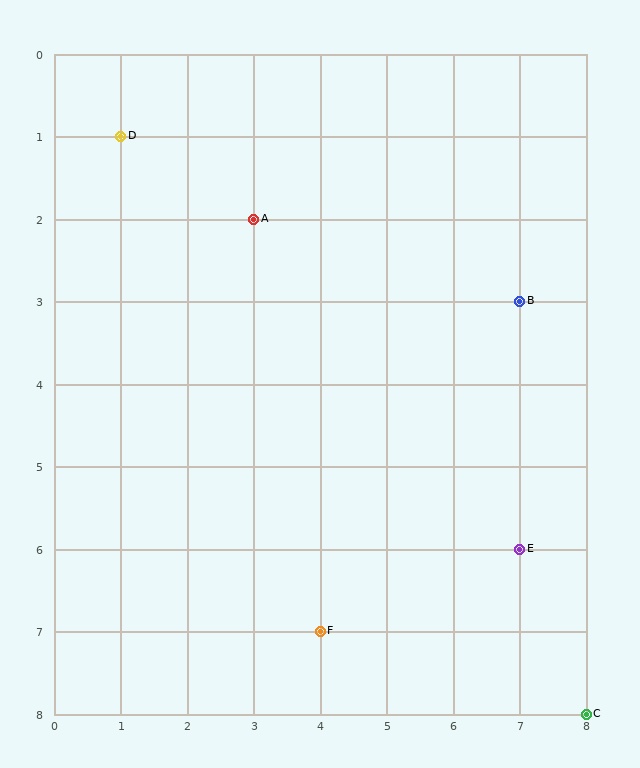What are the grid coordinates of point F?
Point F is at grid coordinates (4, 7).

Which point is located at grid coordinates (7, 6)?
Point E is at (7, 6).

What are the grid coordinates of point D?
Point D is at grid coordinates (1, 1).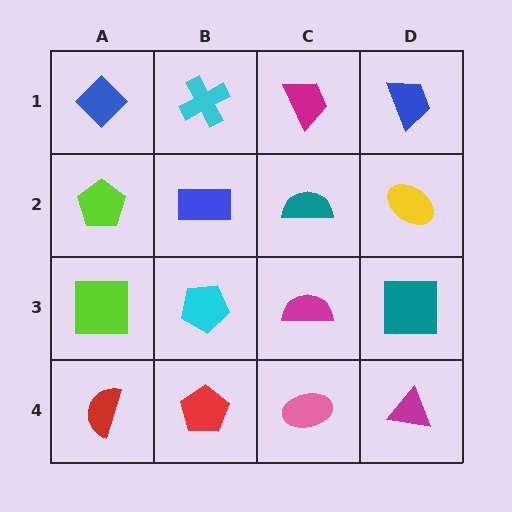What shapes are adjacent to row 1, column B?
A blue rectangle (row 2, column B), a blue diamond (row 1, column A), a magenta trapezoid (row 1, column C).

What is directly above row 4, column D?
A teal square.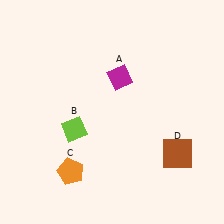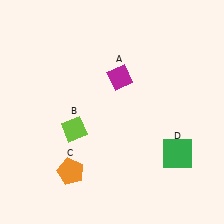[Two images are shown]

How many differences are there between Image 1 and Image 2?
There is 1 difference between the two images.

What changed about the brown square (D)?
In Image 1, D is brown. In Image 2, it changed to green.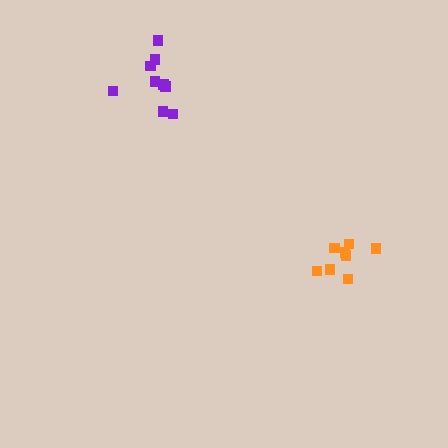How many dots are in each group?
Group 1: 8 dots, Group 2: 9 dots (17 total).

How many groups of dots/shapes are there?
There are 2 groups.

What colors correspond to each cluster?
The clusters are colored: orange, purple.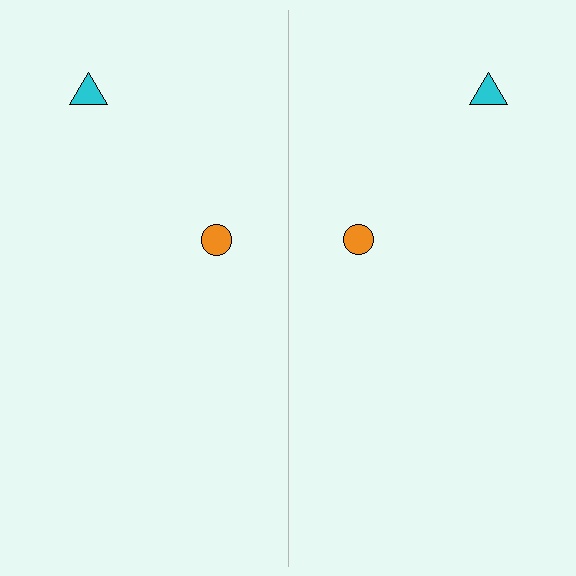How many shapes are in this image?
There are 4 shapes in this image.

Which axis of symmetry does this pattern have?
The pattern has a vertical axis of symmetry running through the center of the image.